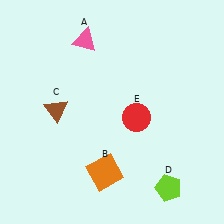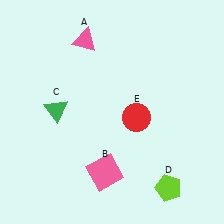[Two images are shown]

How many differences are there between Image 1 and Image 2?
There are 2 differences between the two images.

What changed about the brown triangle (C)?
In Image 1, C is brown. In Image 2, it changed to green.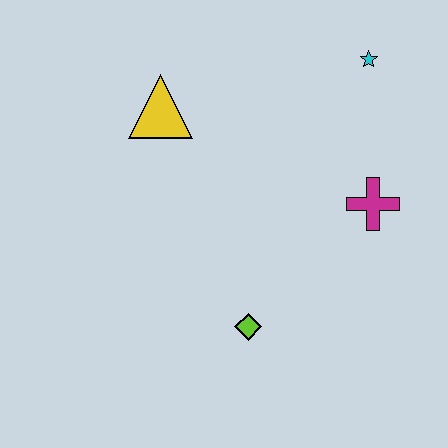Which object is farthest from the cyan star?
The lime diamond is farthest from the cyan star.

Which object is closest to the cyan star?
The magenta cross is closest to the cyan star.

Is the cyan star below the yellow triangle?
No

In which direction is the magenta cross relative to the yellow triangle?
The magenta cross is to the right of the yellow triangle.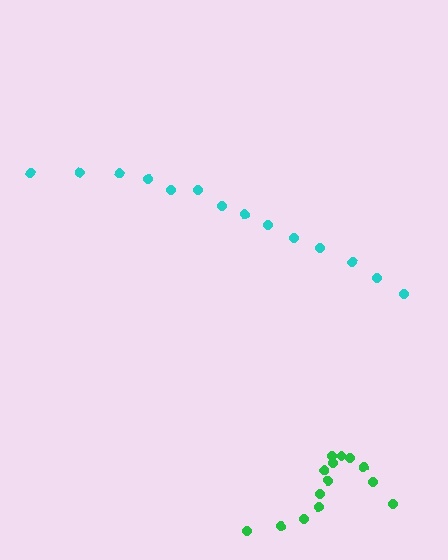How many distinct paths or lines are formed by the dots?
There are 2 distinct paths.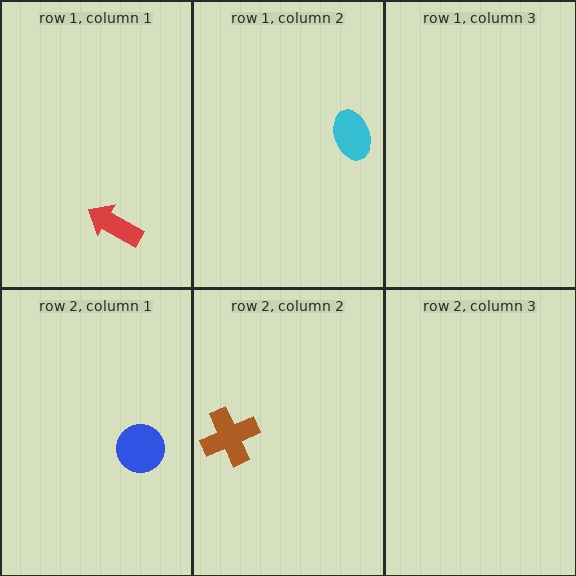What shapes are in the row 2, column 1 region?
The blue circle.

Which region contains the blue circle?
The row 2, column 1 region.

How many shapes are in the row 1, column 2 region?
1.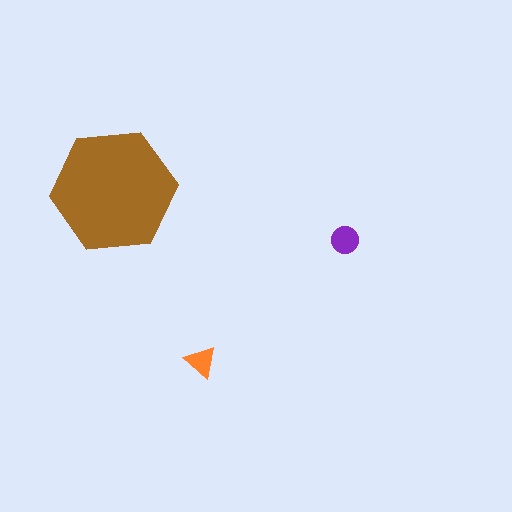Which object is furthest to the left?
The brown hexagon is leftmost.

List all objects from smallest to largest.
The orange triangle, the purple circle, the brown hexagon.